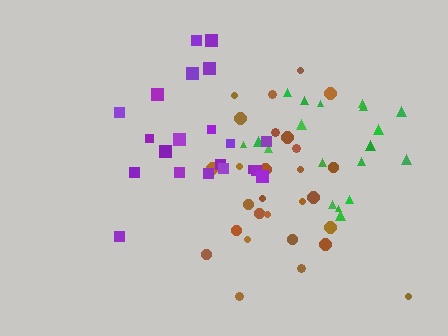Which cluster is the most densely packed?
Green.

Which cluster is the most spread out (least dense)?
Purple.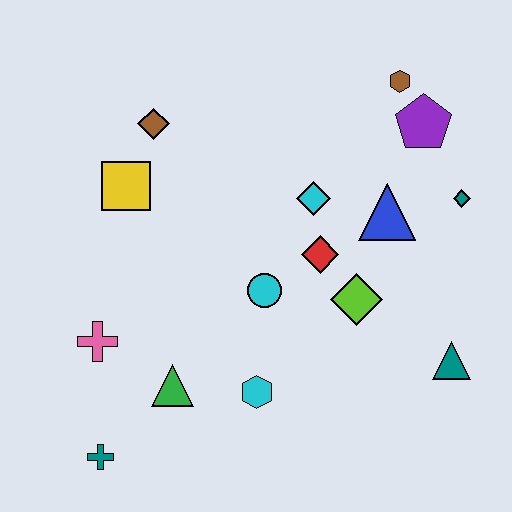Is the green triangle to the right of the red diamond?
No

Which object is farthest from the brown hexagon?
The teal cross is farthest from the brown hexagon.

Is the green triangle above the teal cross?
Yes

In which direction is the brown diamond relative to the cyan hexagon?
The brown diamond is above the cyan hexagon.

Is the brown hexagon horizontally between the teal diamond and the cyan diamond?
Yes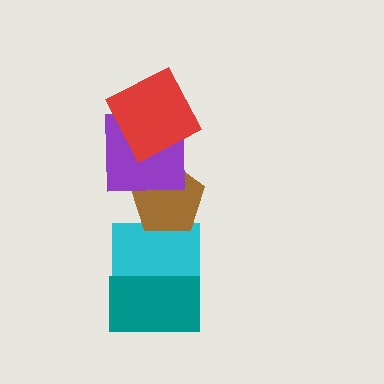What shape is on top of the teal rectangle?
The cyan rectangle is on top of the teal rectangle.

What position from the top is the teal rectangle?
The teal rectangle is 5th from the top.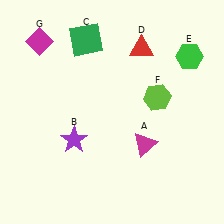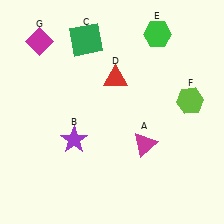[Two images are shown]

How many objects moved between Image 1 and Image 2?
3 objects moved between the two images.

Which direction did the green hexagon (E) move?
The green hexagon (E) moved left.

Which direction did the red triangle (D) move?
The red triangle (D) moved down.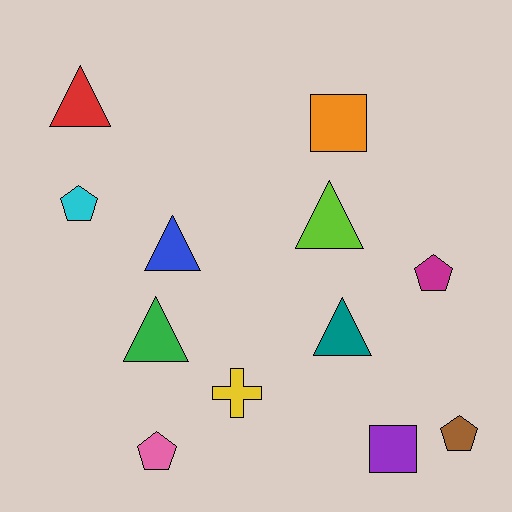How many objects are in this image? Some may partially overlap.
There are 12 objects.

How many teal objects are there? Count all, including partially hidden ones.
There is 1 teal object.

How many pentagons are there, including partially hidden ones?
There are 4 pentagons.